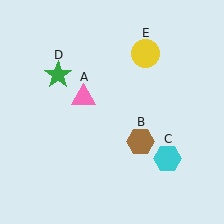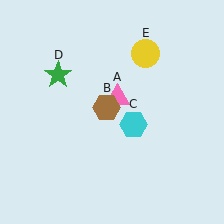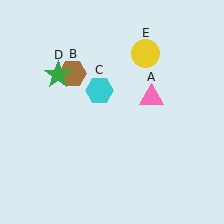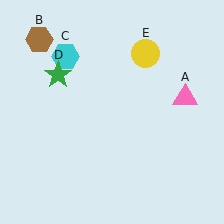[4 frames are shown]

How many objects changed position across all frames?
3 objects changed position: pink triangle (object A), brown hexagon (object B), cyan hexagon (object C).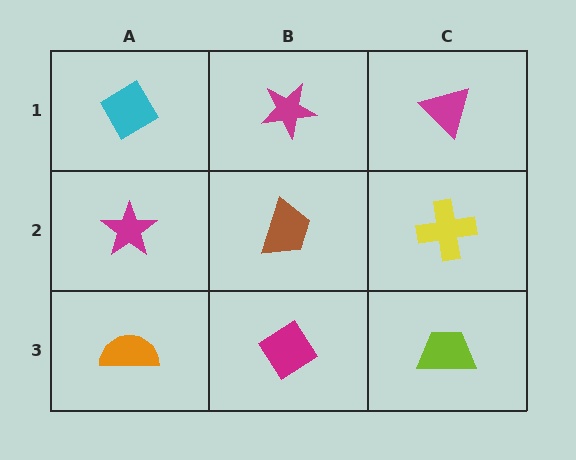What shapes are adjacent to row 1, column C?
A yellow cross (row 2, column C), a magenta star (row 1, column B).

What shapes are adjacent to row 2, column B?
A magenta star (row 1, column B), a magenta diamond (row 3, column B), a magenta star (row 2, column A), a yellow cross (row 2, column C).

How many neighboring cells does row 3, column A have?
2.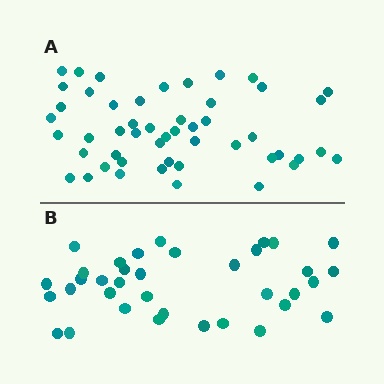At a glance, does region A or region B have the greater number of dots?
Region A (the top region) has more dots.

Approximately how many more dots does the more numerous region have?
Region A has approximately 15 more dots than region B.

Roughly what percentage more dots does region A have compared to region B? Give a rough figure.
About 40% more.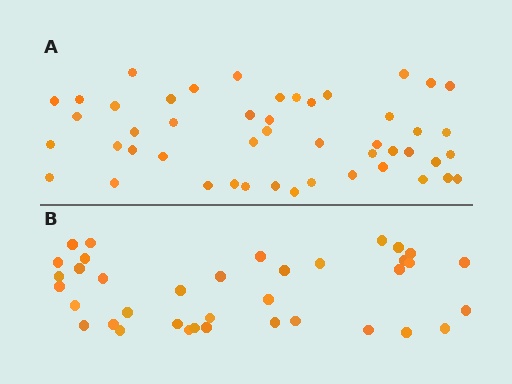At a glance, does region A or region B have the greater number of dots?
Region A (the top region) has more dots.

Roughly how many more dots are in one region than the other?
Region A has roughly 12 or so more dots than region B.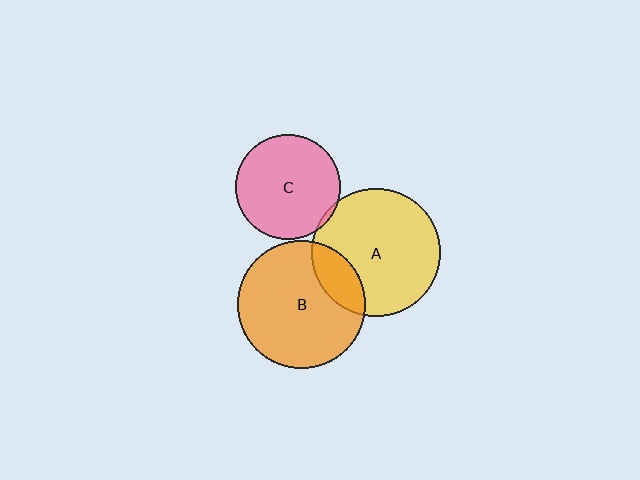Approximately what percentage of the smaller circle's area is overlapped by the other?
Approximately 5%.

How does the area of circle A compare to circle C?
Approximately 1.5 times.